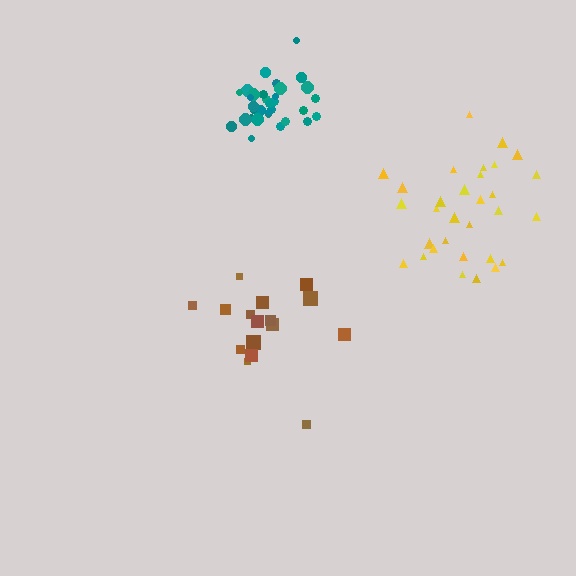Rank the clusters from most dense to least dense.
teal, yellow, brown.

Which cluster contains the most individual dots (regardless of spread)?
Teal (33).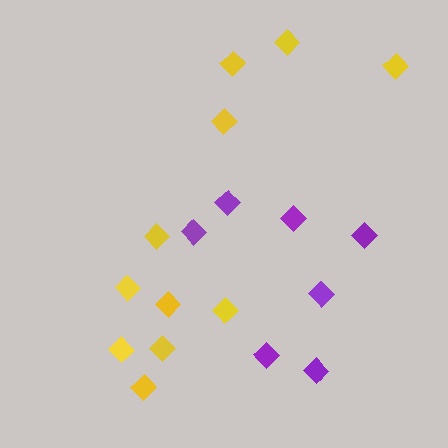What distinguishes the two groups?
There are 2 groups: one group of yellow diamonds (11) and one group of purple diamonds (7).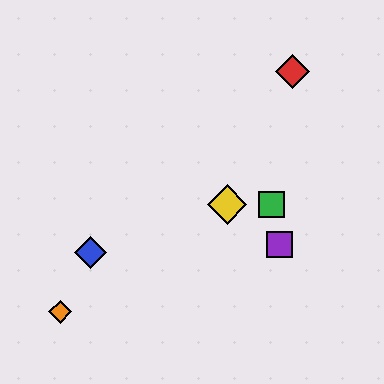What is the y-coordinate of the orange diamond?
The orange diamond is at y≈312.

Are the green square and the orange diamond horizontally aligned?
No, the green square is at y≈205 and the orange diamond is at y≈312.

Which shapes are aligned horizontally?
The green square, the yellow diamond are aligned horizontally.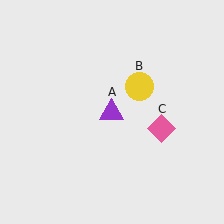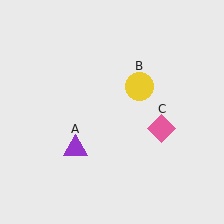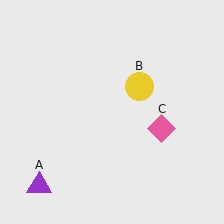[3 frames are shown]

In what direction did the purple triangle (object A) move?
The purple triangle (object A) moved down and to the left.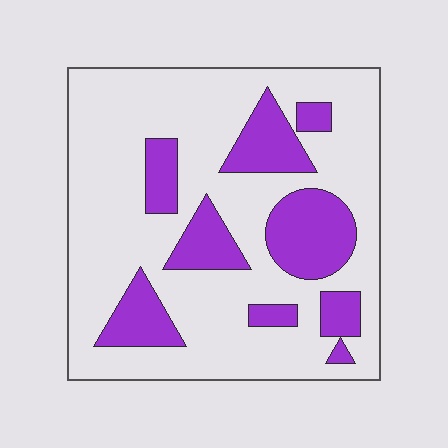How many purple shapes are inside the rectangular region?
9.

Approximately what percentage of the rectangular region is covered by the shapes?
Approximately 25%.